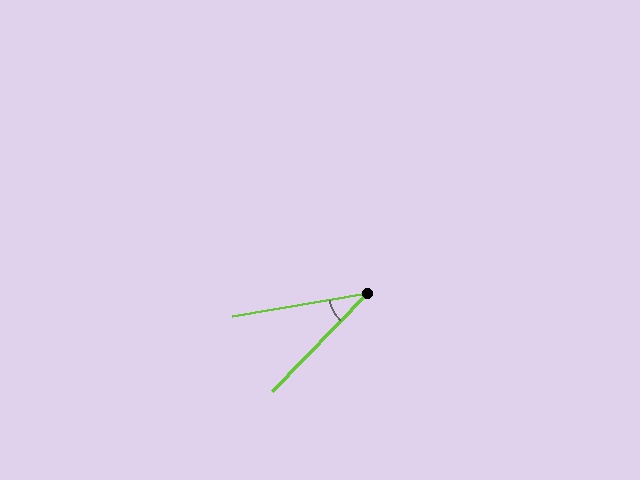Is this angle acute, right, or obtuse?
It is acute.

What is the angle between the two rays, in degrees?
Approximately 36 degrees.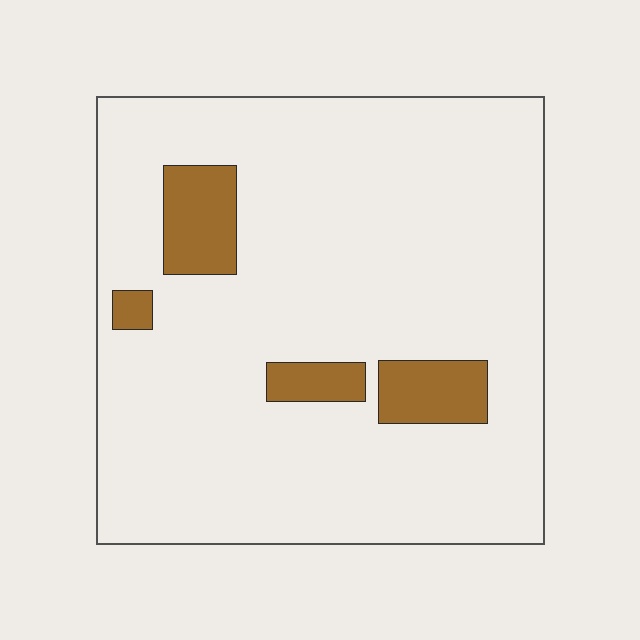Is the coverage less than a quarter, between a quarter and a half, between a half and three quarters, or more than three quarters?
Less than a quarter.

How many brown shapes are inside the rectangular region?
4.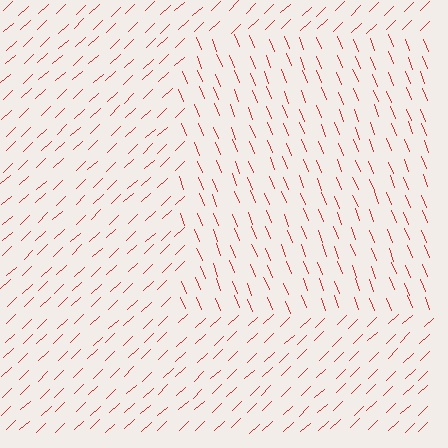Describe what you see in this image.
The image is filled with small red line segments. A rectangle region in the image has lines oriented differently from the surrounding lines, creating a visible texture boundary.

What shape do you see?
I see a rectangle.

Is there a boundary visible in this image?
Yes, there is a texture boundary formed by a change in line orientation.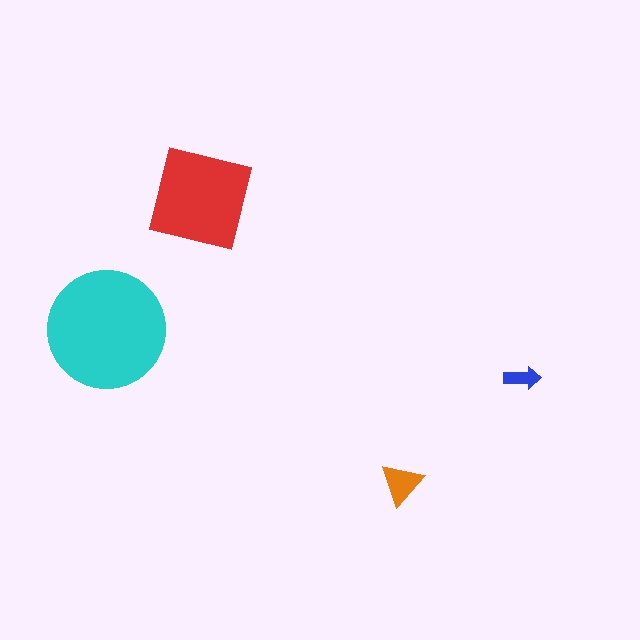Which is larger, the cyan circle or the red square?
The cyan circle.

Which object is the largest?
The cyan circle.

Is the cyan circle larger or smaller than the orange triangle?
Larger.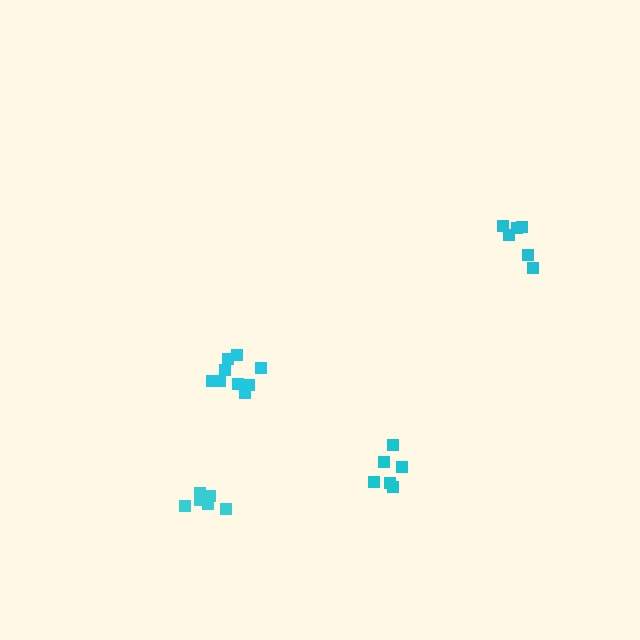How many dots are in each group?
Group 1: 6 dots, Group 2: 6 dots, Group 3: 6 dots, Group 4: 9 dots (27 total).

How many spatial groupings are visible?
There are 4 spatial groupings.